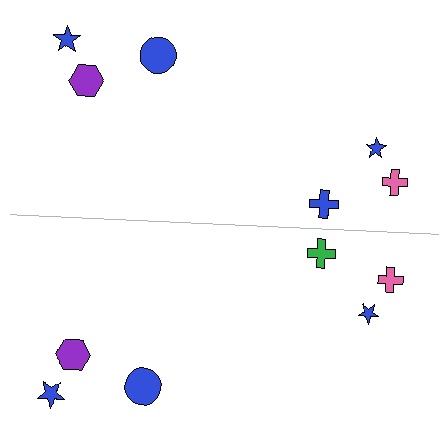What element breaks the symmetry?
The green cross on the bottom side breaks the symmetry — its mirror counterpart is blue.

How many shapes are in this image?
There are 12 shapes in this image.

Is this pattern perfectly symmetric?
No, the pattern is not perfectly symmetric. The green cross on the bottom side breaks the symmetry — its mirror counterpart is blue.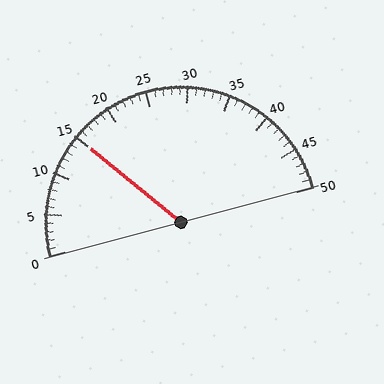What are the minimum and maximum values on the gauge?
The gauge ranges from 0 to 50.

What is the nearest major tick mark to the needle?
The nearest major tick mark is 15.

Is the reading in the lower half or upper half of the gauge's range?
The reading is in the lower half of the range (0 to 50).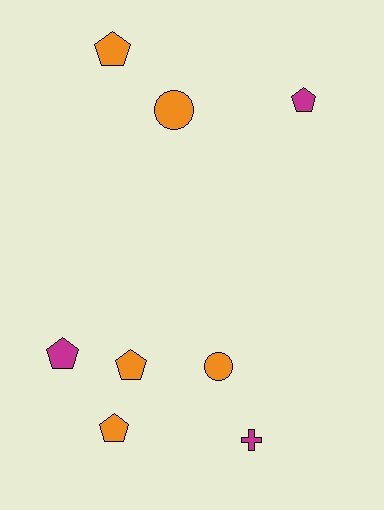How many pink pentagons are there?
There are no pink pentagons.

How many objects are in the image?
There are 8 objects.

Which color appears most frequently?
Orange, with 5 objects.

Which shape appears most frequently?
Pentagon, with 5 objects.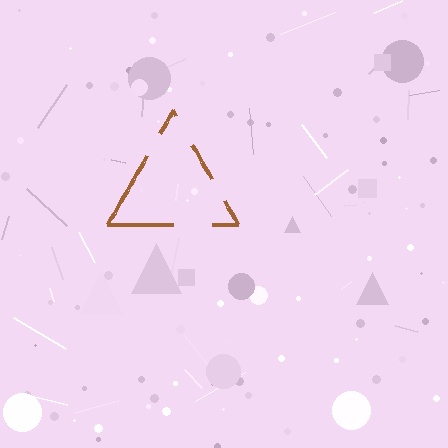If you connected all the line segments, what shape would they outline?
They would outline a triangle.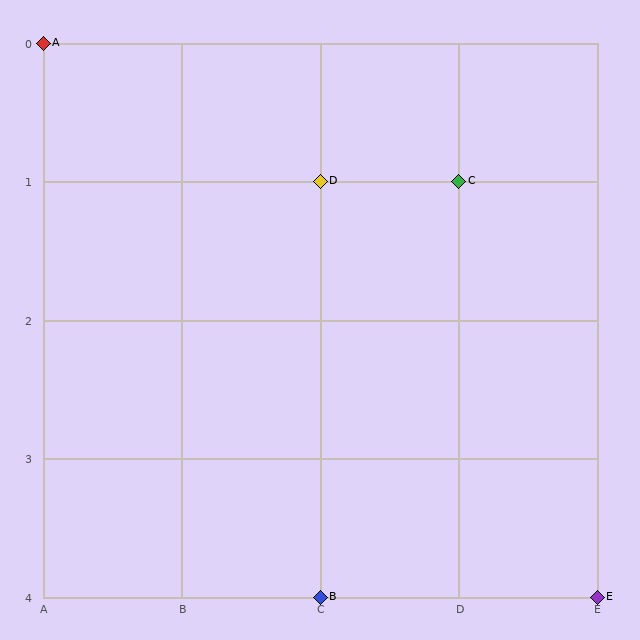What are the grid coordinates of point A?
Point A is at grid coordinates (A, 0).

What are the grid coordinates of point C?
Point C is at grid coordinates (D, 1).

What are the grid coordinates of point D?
Point D is at grid coordinates (C, 1).